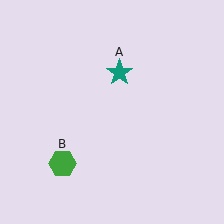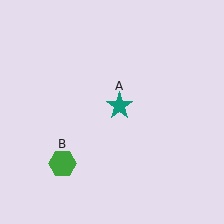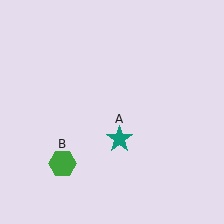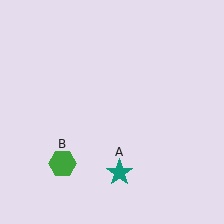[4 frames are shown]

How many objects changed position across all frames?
1 object changed position: teal star (object A).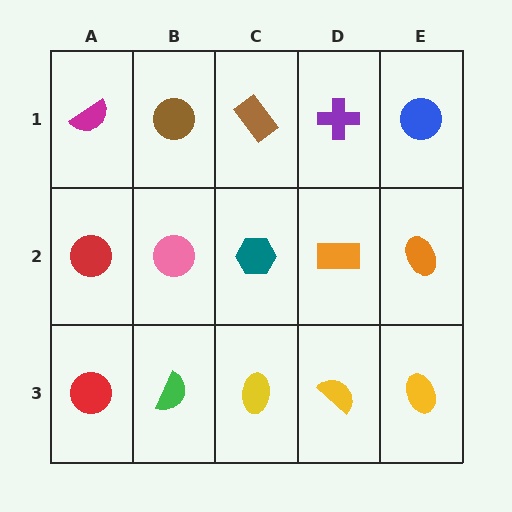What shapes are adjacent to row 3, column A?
A red circle (row 2, column A), a green semicircle (row 3, column B).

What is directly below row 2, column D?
A yellow semicircle.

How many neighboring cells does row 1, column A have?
2.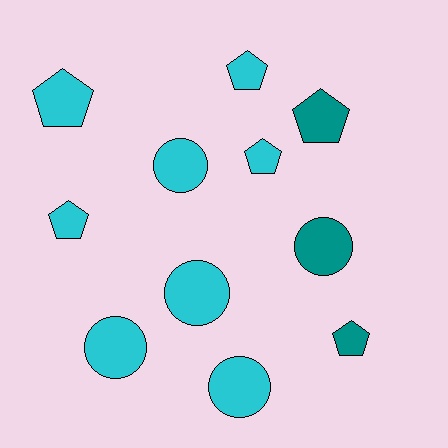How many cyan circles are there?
There are 4 cyan circles.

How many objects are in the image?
There are 11 objects.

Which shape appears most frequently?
Pentagon, with 6 objects.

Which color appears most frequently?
Cyan, with 8 objects.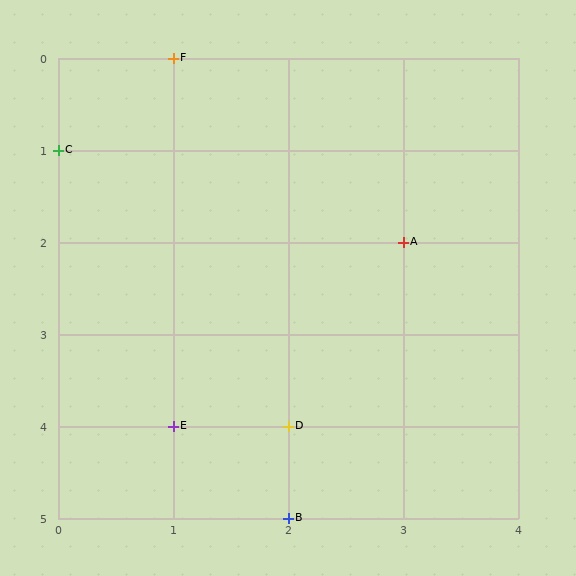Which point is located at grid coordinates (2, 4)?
Point D is at (2, 4).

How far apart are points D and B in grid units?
Points D and B are 1 row apart.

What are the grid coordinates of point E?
Point E is at grid coordinates (1, 4).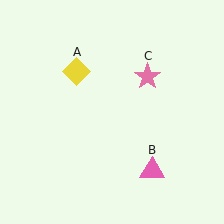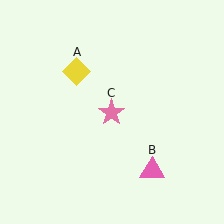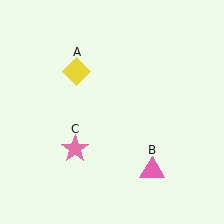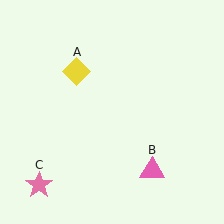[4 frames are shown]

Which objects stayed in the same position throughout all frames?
Yellow diamond (object A) and pink triangle (object B) remained stationary.